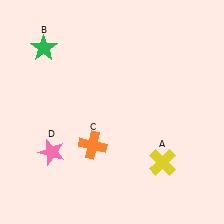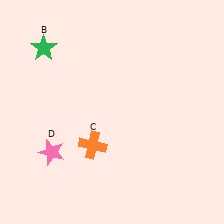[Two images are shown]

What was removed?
The yellow cross (A) was removed in Image 2.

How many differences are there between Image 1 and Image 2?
There is 1 difference between the two images.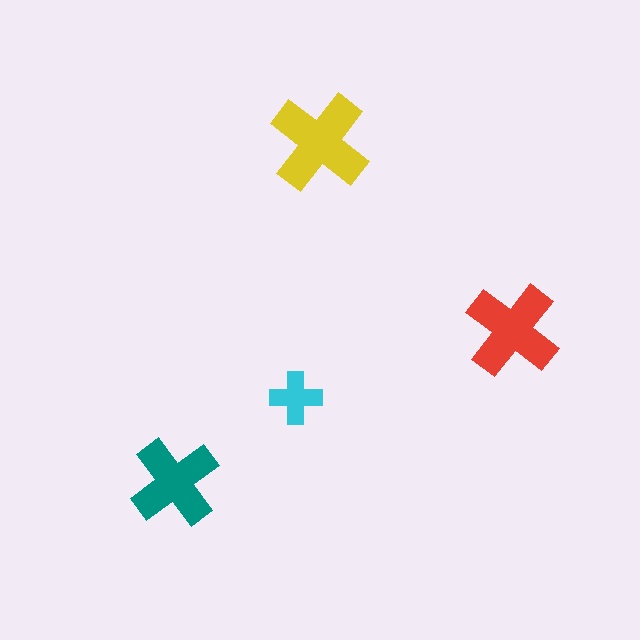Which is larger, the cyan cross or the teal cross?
The teal one.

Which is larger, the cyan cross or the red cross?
The red one.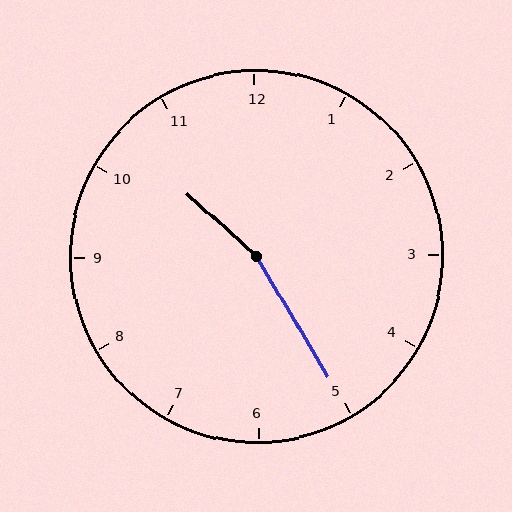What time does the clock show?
10:25.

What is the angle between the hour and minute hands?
Approximately 162 degrees.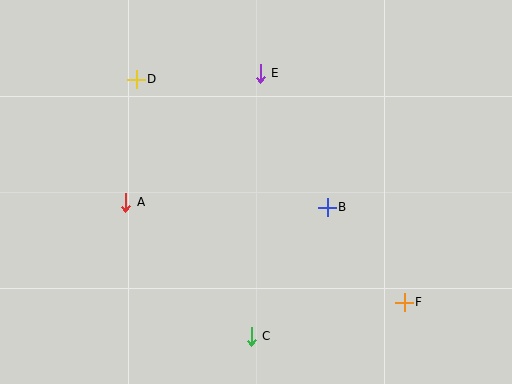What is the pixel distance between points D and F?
The distance between D and F is 349 pixels.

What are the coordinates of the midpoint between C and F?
The midpoint between C and F is at (328, 319).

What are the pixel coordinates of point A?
Point A is at (126, 202).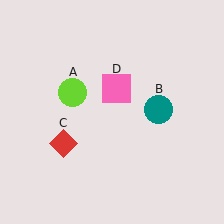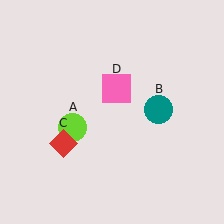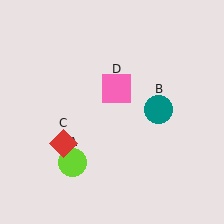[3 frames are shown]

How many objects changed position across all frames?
1 object changed position: lime circle (object A).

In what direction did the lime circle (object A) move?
The lime circle (object A) moved down.